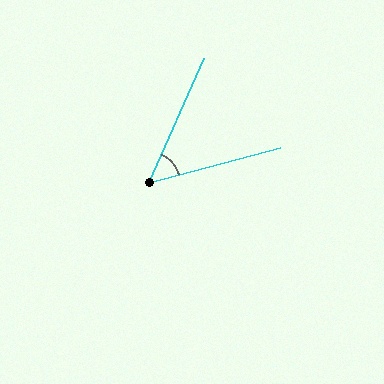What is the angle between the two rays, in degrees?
Approximately 51 degrees.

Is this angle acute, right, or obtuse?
It is acute.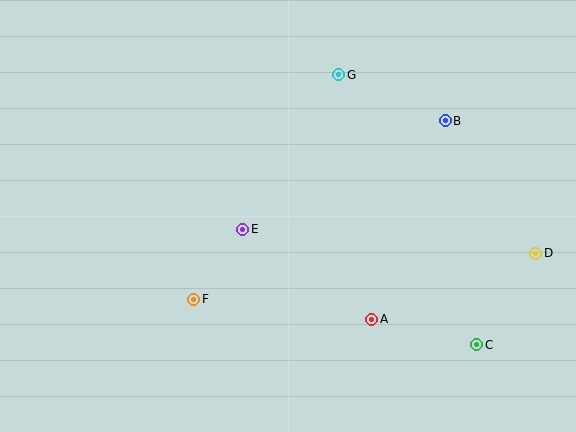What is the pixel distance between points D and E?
The distance between D and E is 294 pixels.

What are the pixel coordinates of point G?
Point G is at (339, 75).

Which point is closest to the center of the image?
Point E at (243, 229) is closest to the center.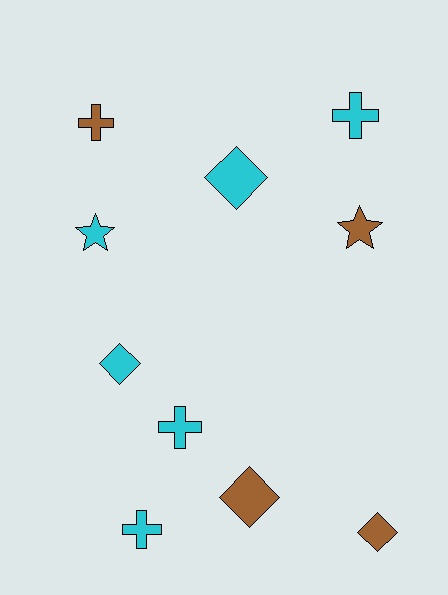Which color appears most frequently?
Cyan, with 6 objects.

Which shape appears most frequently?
Cross, with 4 objects.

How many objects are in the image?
There are 10 objects.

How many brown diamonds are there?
There are 2 brown diamonds.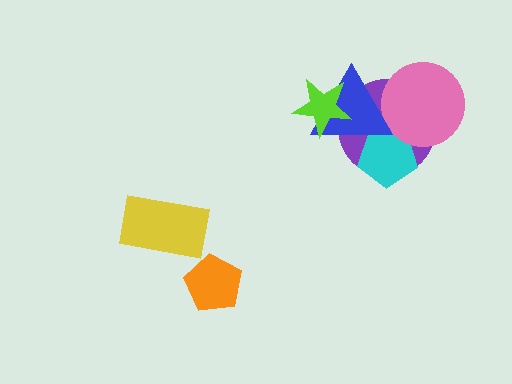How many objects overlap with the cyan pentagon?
3 objects overlap with the cyan pentagon.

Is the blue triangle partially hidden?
Yes, it is partially covered by another shape.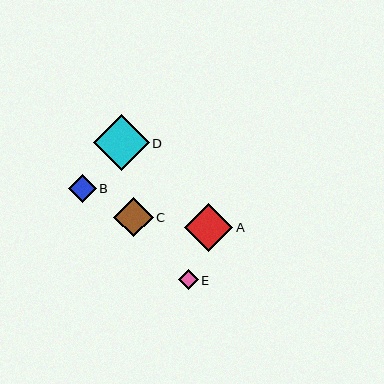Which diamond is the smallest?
Diamond E is the smallest with a size of approximately 20 pixels.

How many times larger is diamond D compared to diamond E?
Diamond D is approximately 2.8 times the size of diamond E.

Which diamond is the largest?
Diamond D is the largest with a size of approximately 56 pixels.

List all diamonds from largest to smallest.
From largest to smallest: D, A, C, B, E.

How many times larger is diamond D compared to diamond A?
Diamond D is approximately 1.2 times the size of diamond A.